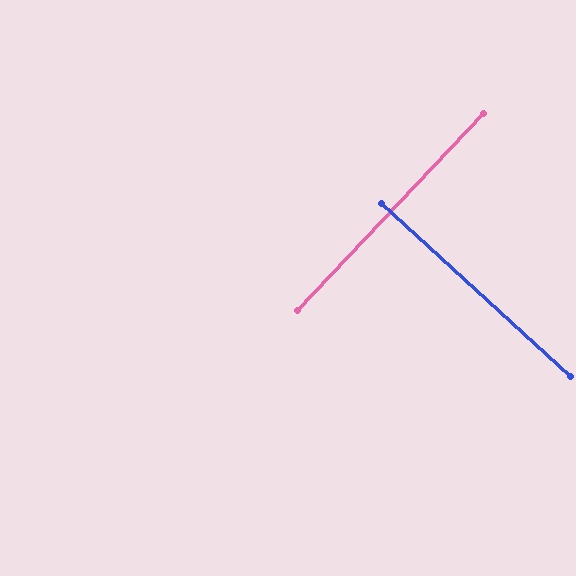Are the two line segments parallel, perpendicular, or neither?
Perpendicular — they meet at approximately 89°.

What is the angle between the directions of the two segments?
Approximately 89 degrees.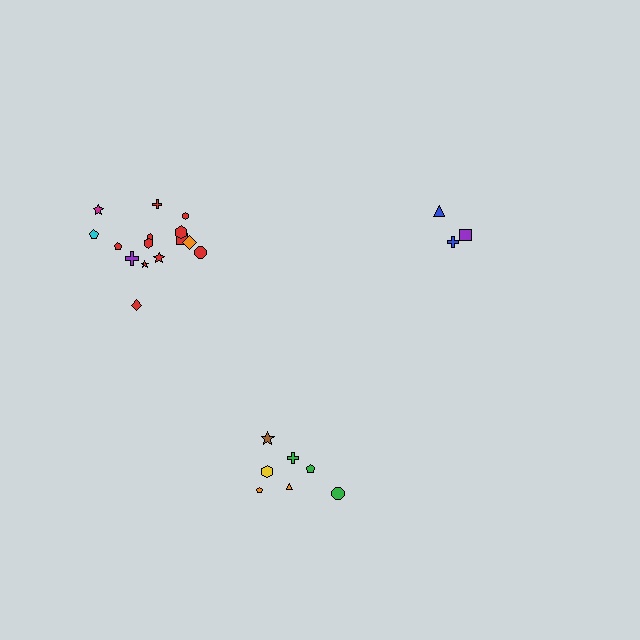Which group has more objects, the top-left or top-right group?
The top-left group.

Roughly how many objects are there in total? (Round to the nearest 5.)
Roughly 25 objects in total.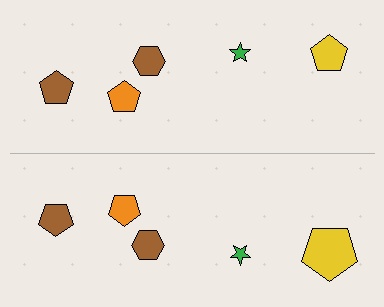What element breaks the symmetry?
The yellow pentagon on the bottom side has a different size than its mirror counterpart.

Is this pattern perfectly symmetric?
No, the pattern is not perfectly symmetric. The yellow pentagon on the bottom side has a different size than its mirror counterpart.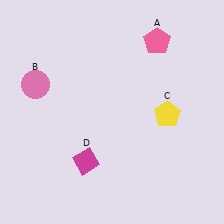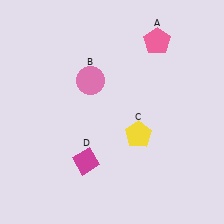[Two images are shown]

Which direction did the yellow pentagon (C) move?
The yellow pentagon (C) moved left.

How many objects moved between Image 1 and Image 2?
2 objects moved between the two images.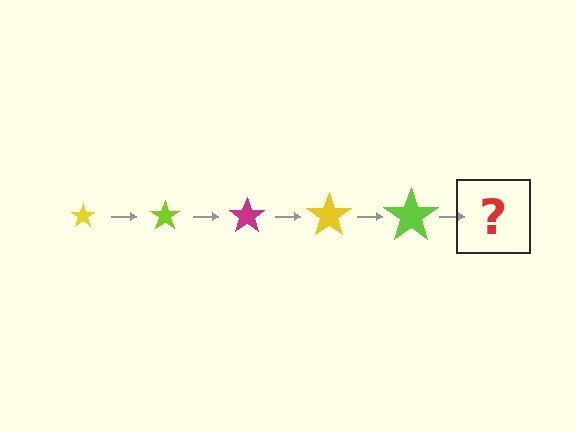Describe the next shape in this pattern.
It should be a magenta star, larger than the previous one.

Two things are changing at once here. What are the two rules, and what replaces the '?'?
The two rules are that the star grows larger each step and the color cycles through yellow, lime, and magenta. The '?' should be a magenta star, larger than the previous one.